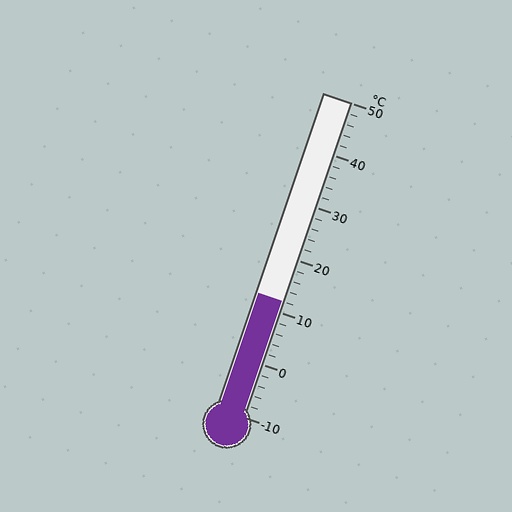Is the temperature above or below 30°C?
The temperature is below 30°C.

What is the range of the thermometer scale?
The thermometer scale ranges from -10°C to 50°C.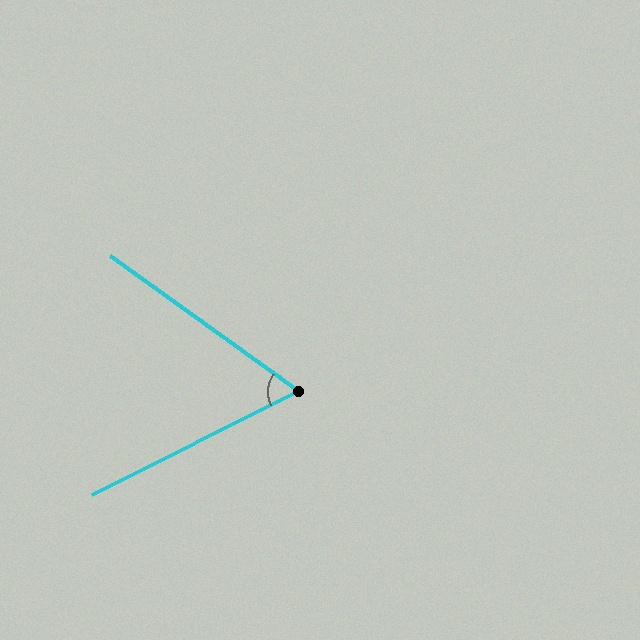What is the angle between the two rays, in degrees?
Approximately 62 degrees.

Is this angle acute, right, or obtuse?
It is acute.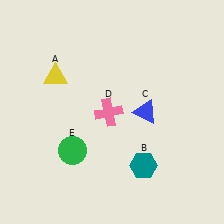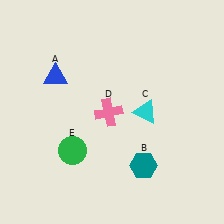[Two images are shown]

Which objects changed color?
A changed from yellow to blue. C changed from blue to cyan.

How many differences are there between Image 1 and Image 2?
There are 2 differences between the two images.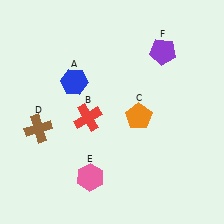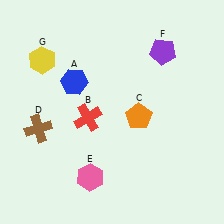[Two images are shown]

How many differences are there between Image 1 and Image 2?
There is 1 difference between the two images.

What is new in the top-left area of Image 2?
A yellow hexagon (G) was added in the top-left area of Image 2.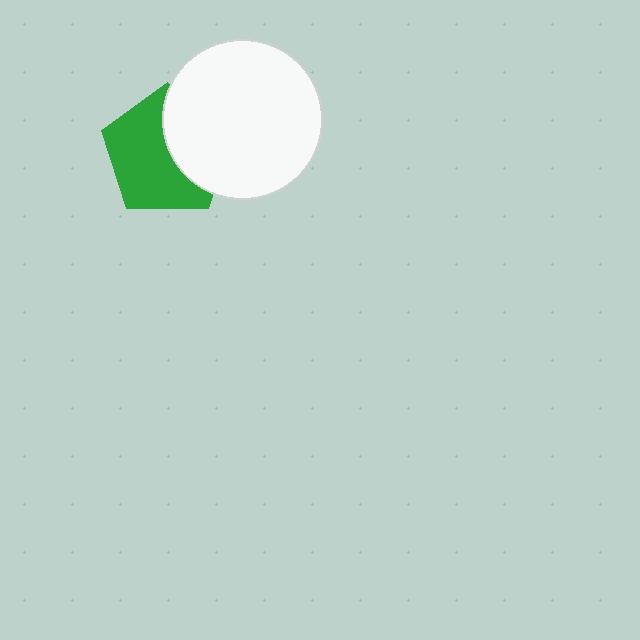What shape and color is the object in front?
The object in front is a white circle.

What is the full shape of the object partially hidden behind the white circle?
The partially hidden object is a green pentagon.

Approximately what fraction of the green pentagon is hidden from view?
Roughly 40% of the green pentagon is hidden behind the white circle.